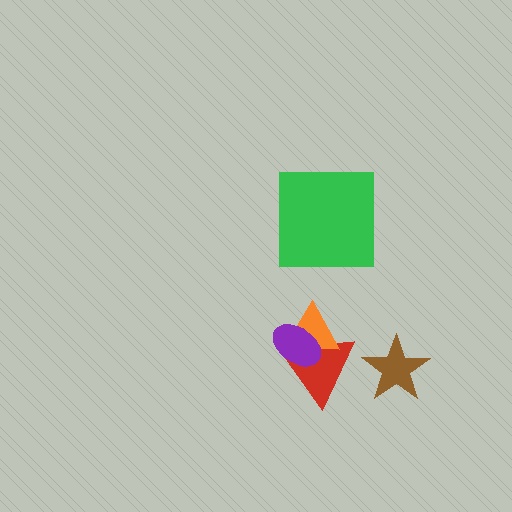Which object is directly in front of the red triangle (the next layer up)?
The orange triangle is directly in front of the red triangle.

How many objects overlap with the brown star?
0 objects overlap with the brown star.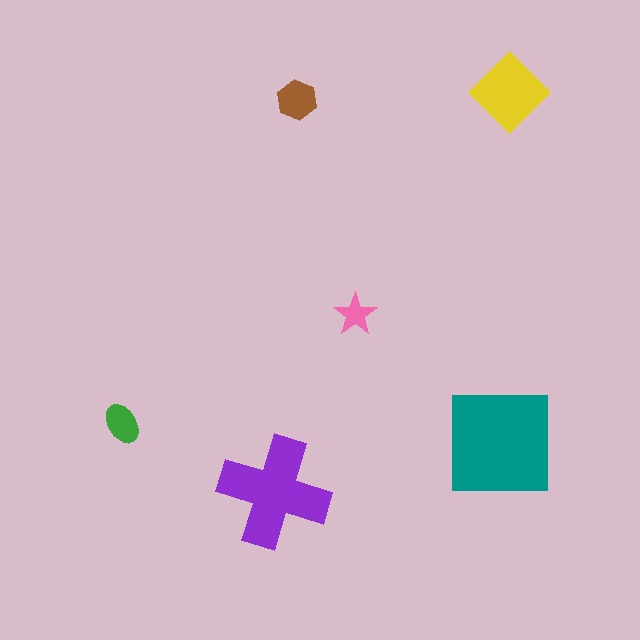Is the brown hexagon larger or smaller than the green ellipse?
Larger.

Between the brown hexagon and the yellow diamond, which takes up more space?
The yellow diamond.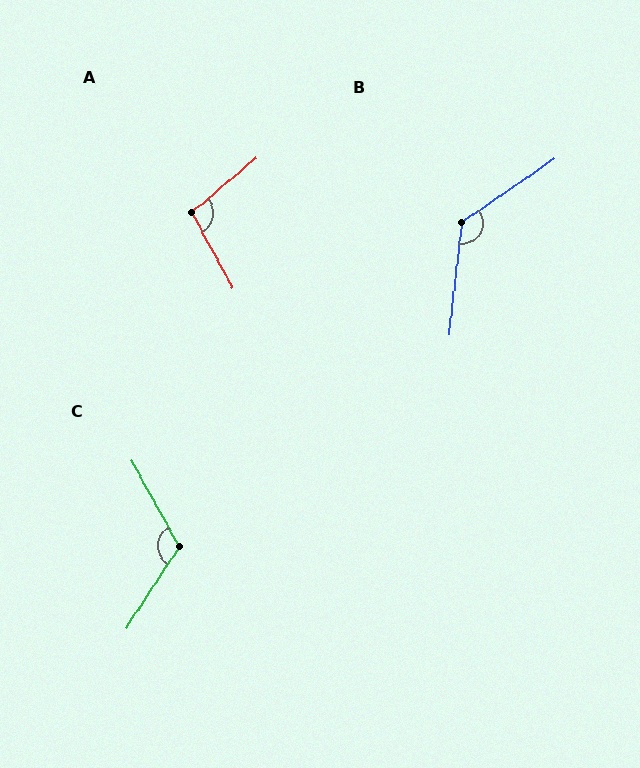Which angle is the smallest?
A, at approximately 101 degrees.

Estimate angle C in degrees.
Approximately 118 degrees.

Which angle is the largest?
B, at approximately 131 degrees.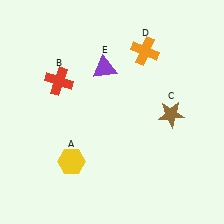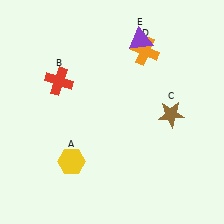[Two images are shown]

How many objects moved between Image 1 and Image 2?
1 object moved between the two images.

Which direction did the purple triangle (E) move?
The purple triangle (E) moved right.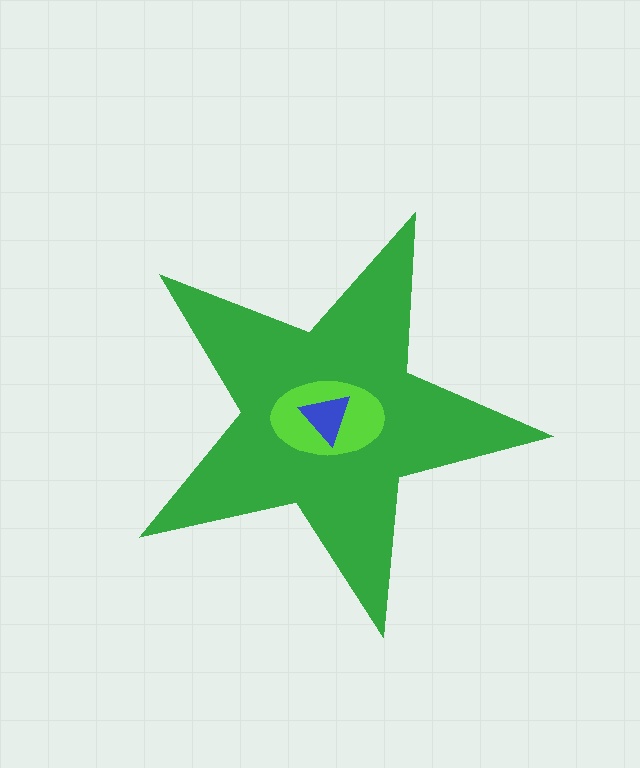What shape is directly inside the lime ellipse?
The blue triangle.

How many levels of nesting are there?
3.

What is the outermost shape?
The green star.